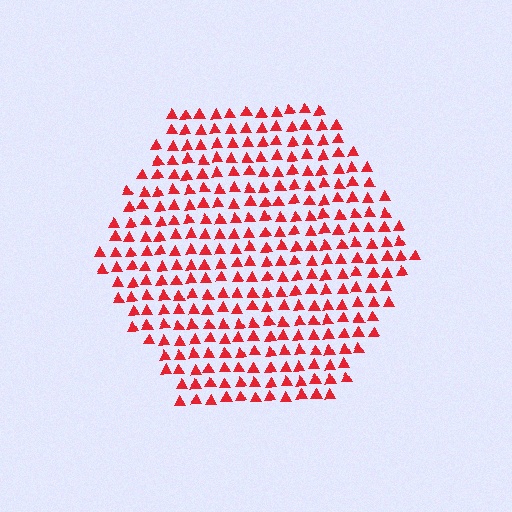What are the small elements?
The small elements are triangles.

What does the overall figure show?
The overall figure shows a hexagon.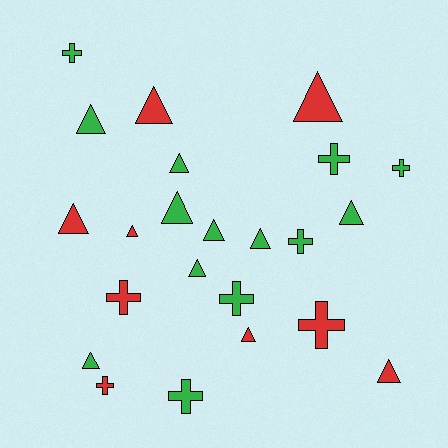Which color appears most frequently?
Green, with 14 objects.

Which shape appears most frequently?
Triangle, with 14 objects.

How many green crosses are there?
There are 6 green crosses.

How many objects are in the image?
There are 23 objects.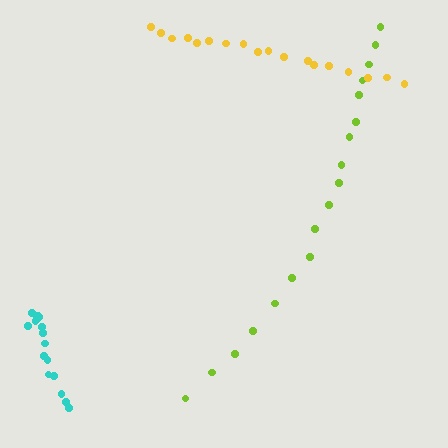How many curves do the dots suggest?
There are 3 distinct paths.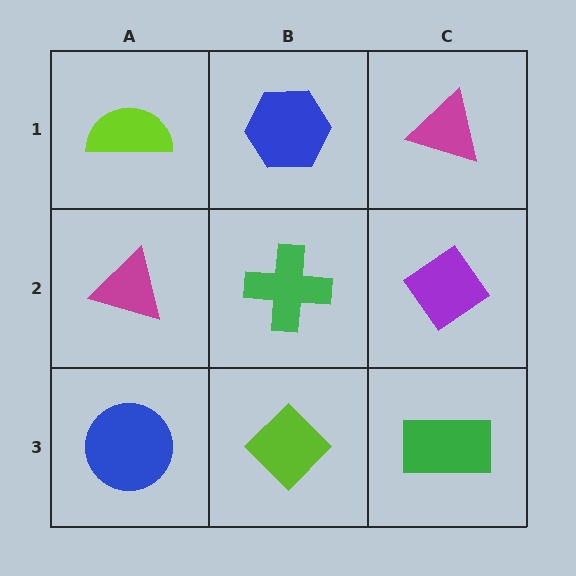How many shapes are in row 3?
3 shapes.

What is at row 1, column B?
A blue hexagon.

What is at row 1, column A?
A lime semicircle.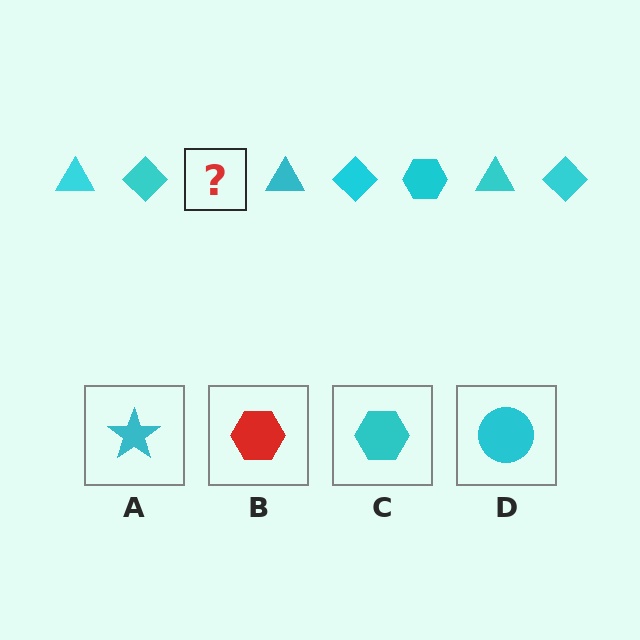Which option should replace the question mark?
Option C.